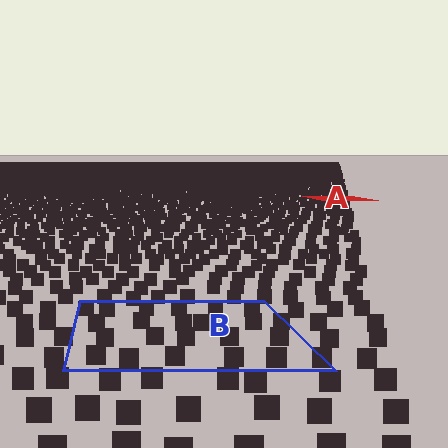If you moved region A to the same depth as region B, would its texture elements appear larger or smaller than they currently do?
They would appear larger. At a closer depth, the same texture elements are projected at a bigger on-screen size.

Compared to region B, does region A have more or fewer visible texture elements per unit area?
Region A has more texture elements per unit area — they are packed more densely because it is farther away.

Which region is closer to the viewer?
Region B is closer. The texture elements there are larger and more spread out.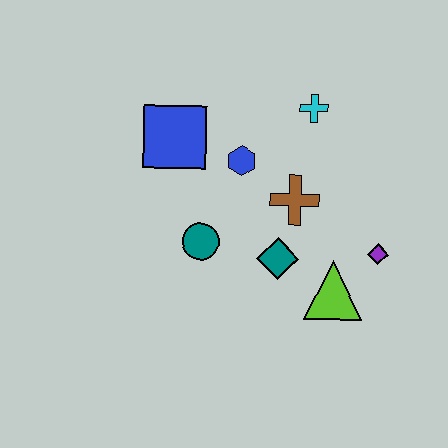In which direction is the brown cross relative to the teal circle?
The brown cross is to the right of the teal circle.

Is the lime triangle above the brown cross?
No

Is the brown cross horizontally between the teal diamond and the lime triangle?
Yes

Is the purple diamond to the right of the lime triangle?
Yes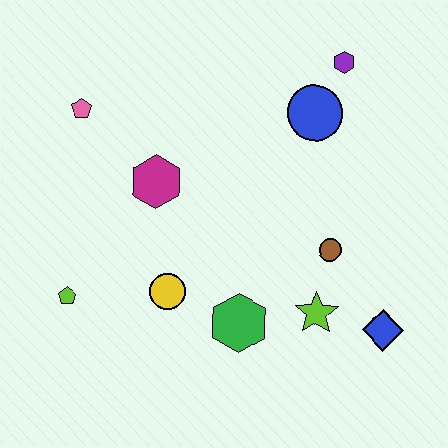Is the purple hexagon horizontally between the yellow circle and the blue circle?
No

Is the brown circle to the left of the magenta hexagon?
No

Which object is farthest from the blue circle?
The lime pentagon is farthest from the blue circle.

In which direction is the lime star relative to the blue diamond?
The lime star is to the left of the blue diamond.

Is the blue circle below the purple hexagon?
Yes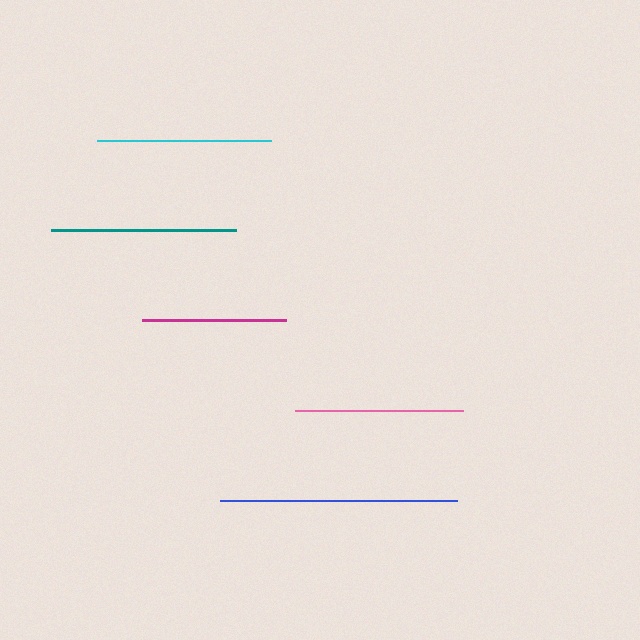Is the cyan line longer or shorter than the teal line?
The teal line is longer than the cyan line.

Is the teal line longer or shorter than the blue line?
The blue line is longer than the teal line.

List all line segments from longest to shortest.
From longest to shortest: blue, teal, cyan, pink, magenta.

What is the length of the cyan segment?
The cyan segment is approximately 174 pixels long.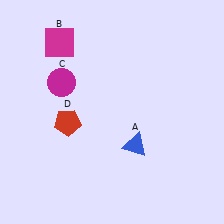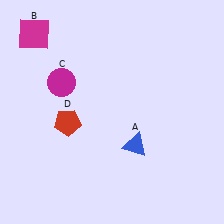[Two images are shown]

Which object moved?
The magenta square (B) moved left.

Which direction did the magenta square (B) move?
The magenta square (B) moved left.